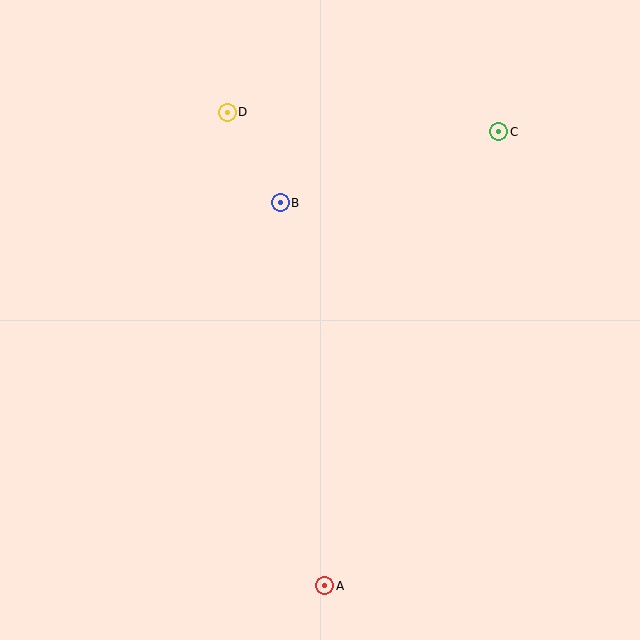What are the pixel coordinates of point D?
Point D is at (227, 112).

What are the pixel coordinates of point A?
Point A is at (325, 586).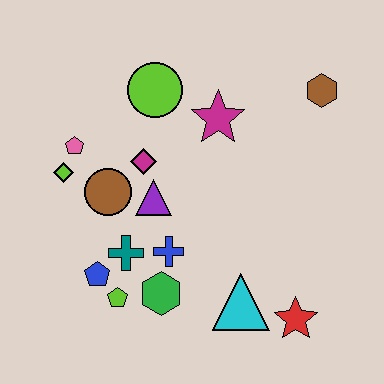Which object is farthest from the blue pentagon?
The brown hexagon is farthest from the blue pentagon.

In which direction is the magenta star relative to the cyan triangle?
The magenta star is above the cyan triangle.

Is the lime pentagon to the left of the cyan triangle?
Yes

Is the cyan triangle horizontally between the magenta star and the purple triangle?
No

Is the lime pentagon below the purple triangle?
Yes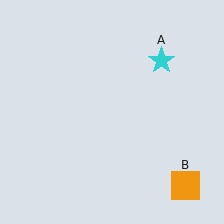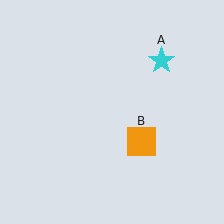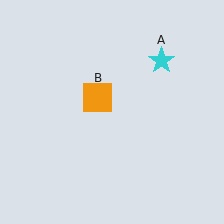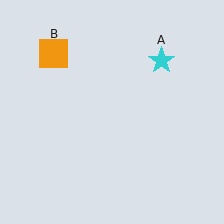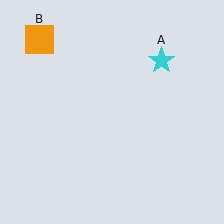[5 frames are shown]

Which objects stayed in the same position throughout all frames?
Cyan star (object A) remained stationary.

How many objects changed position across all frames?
1 object changed position: orange square (object B).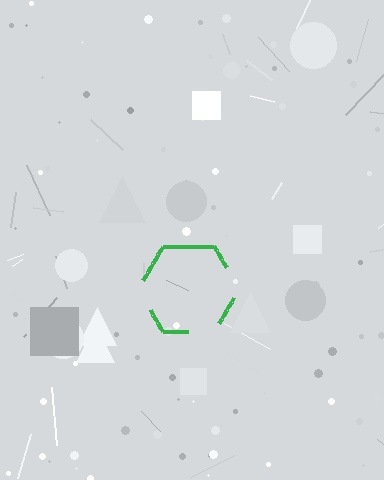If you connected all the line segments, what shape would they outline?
They would outline a hexagon.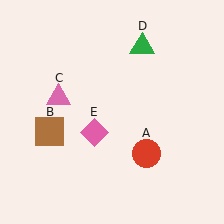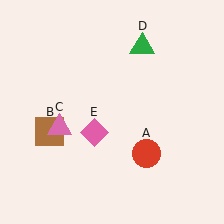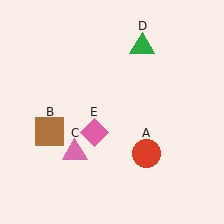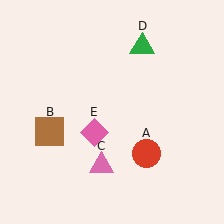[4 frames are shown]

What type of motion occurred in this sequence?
The pink triangle (object C) rotated counterclockwise around the center of the scene.